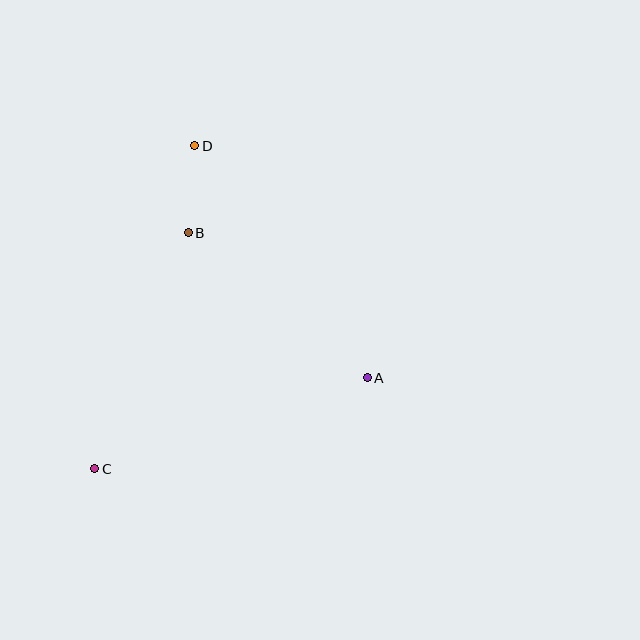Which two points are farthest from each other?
Points C and D are farthest from each other.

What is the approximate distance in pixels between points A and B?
The distance between A and B is approximately 231 pixels.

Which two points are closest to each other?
Points B and D are closest to each other.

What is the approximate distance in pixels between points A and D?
The distance between A and D is approximately 289 pixels.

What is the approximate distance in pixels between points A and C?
The distance between A and C is approximately 288 pixels.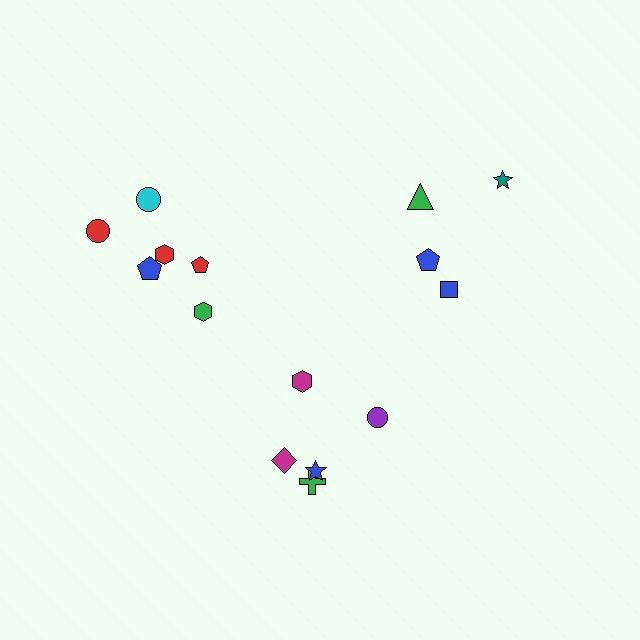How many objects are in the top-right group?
There are 4 objects.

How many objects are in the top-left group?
There are 6 objects.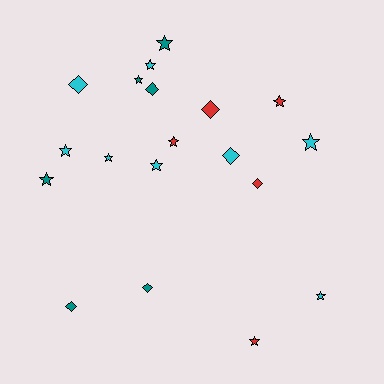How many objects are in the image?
There are 19 objects.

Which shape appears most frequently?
Star, with 12 objects.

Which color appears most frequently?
Cyan, with 8 objects.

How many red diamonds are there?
There are 2 red diamonds.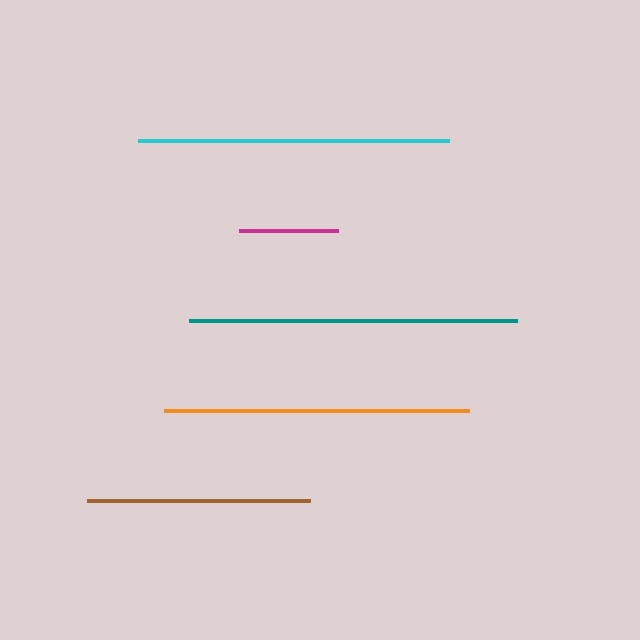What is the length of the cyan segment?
The cyan segment is approximately 311 pixels long.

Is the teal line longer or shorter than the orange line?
The teal line is longer than the orange line.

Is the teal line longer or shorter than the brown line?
The teal line is longer than the brown line.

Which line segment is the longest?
The teal line is the longest at approximately 328 pixels.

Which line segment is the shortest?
The magenta line is the shortest at approximately 99 pixels.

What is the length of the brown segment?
The brown segment is approximately 224 pixels long.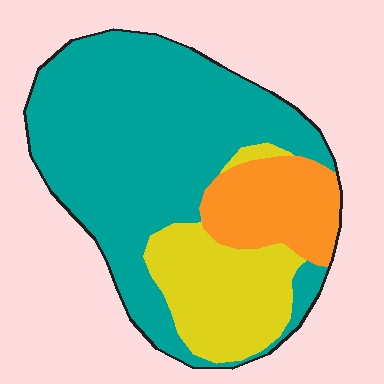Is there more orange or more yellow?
Yellow.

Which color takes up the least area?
Orange, at roughly 15%.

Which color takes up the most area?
Teal, at roughly 65%.